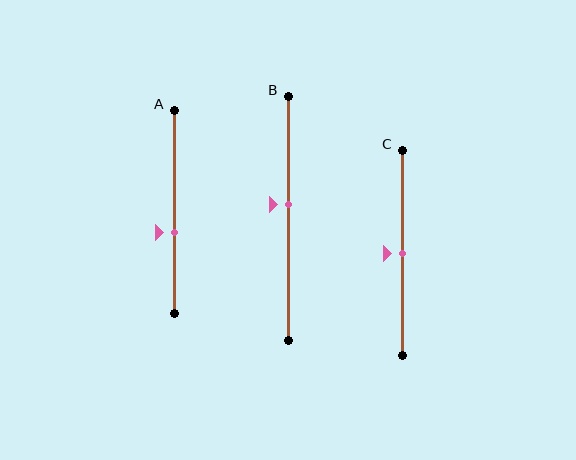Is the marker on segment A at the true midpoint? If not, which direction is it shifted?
No, the marker on segment A is shifted downward by about 10% of the segment length.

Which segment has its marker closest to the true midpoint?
Segment C has its marker closest to the true midpoint.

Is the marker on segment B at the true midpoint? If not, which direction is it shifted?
No, the marker on segment B is shifted upward by about 6% of the segment length.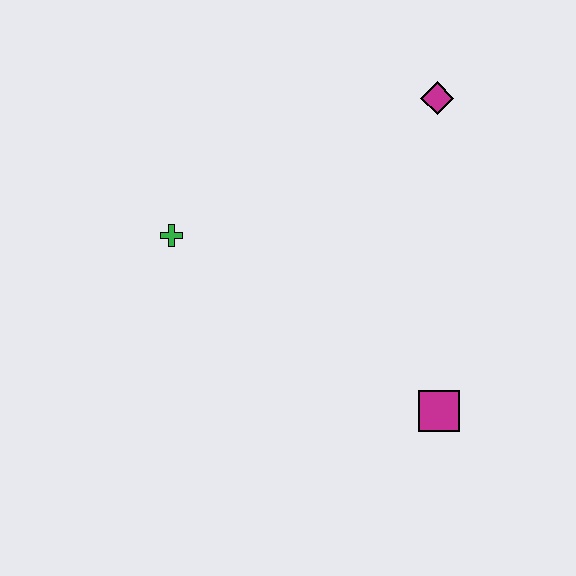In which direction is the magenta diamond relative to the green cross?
The magenta diamond is to the right of the green cross.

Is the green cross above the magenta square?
Yes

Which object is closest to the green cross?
The magenta diamond is closest to the green cross.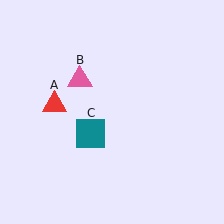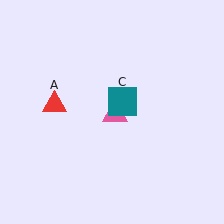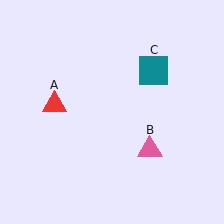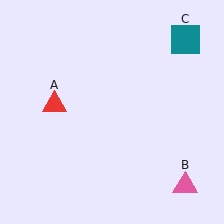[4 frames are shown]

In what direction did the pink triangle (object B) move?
The pink triangle (object B) moved down and to the right.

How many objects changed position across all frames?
2 objects changed position: pink triangle (object B), teal square (object C).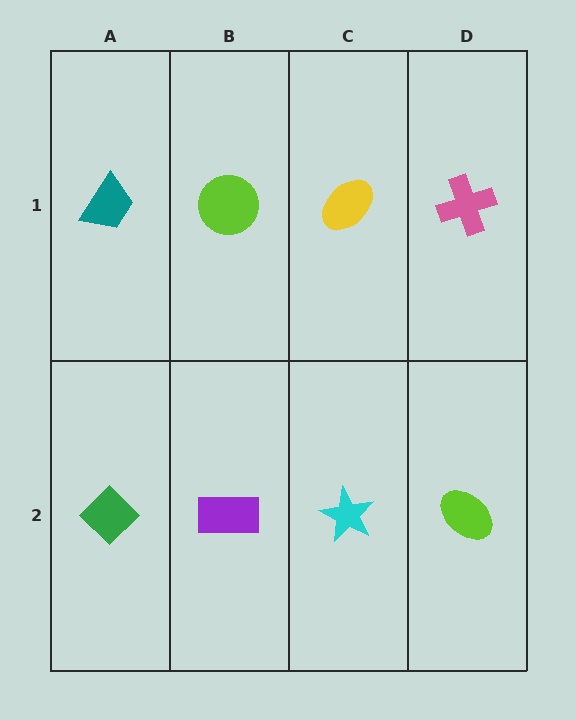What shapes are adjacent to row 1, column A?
A green diamond (row 2, column A), a lime circle (row 1, column B).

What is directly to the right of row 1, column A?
A lime circle.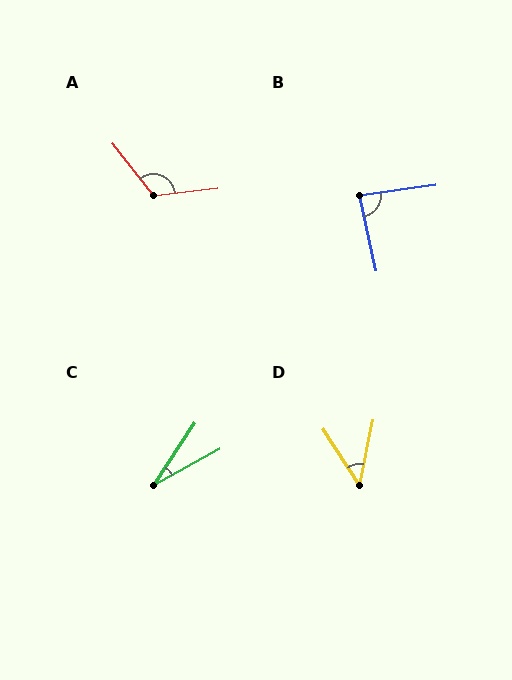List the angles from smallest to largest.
C (28°), D (45°), B (86°), A (122°).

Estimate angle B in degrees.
Approximately 86 degrees.